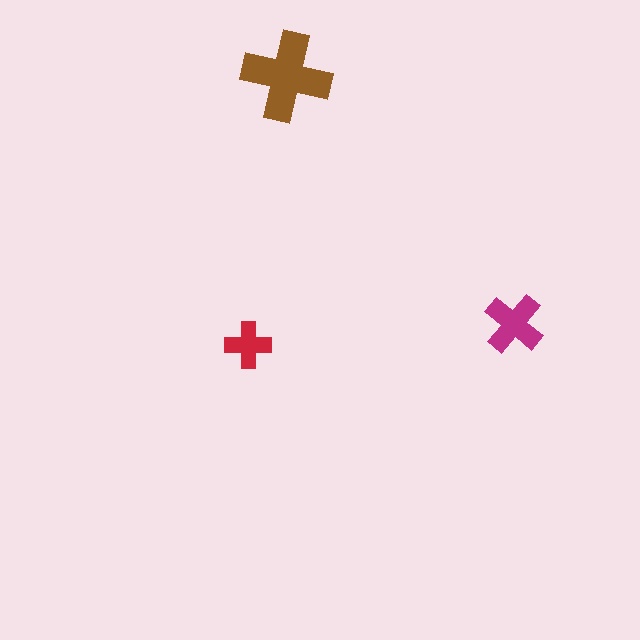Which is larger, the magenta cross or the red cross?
The magenta one.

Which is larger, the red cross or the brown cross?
The brown one.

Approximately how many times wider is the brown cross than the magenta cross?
About 1.5 times wider.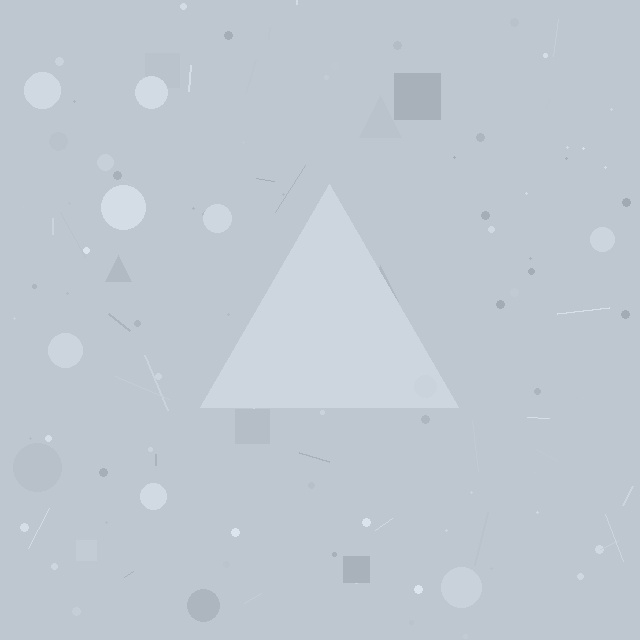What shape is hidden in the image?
A triangle is hidden in the image.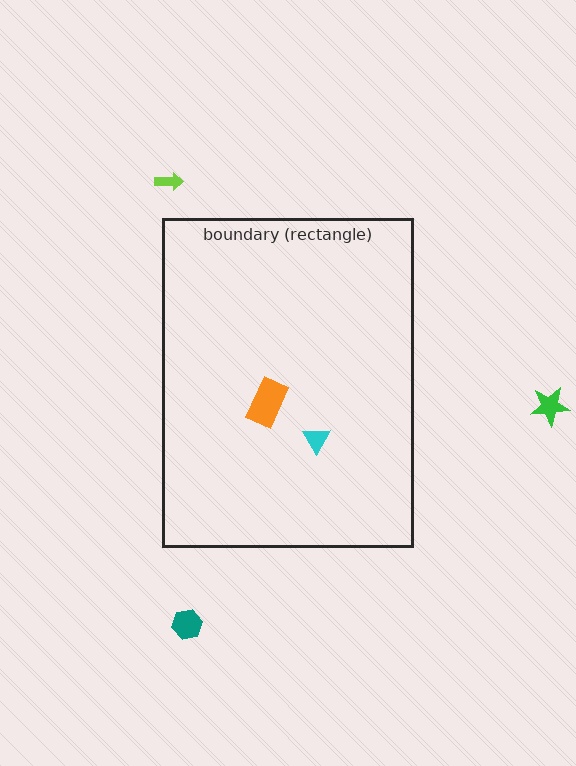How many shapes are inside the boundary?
2 inside, 3 outside.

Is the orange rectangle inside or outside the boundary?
Inside.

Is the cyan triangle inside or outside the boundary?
Inside.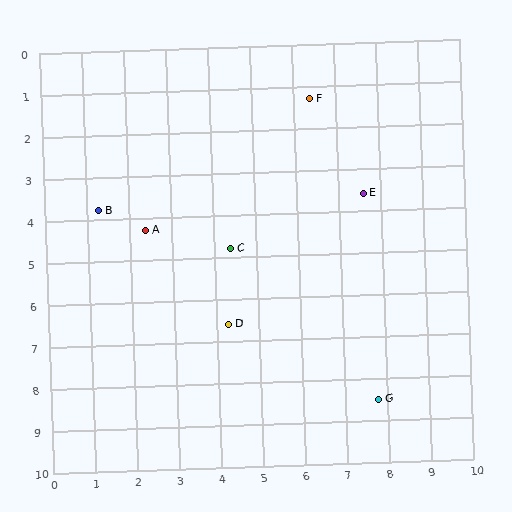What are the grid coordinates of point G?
Point G is at approximately (7.8, 8.5).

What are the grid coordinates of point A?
Point A is at approximately (2.4, 4.3).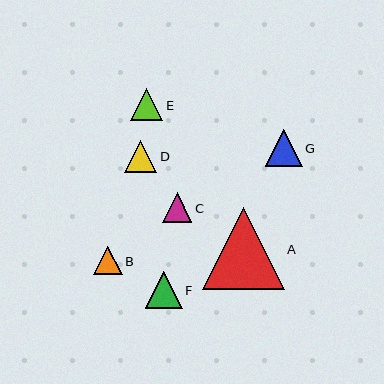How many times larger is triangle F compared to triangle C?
Triangle F is approximately 1.2 times the size of triangle C.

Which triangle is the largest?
Triangle A is the largest with a size of approximately 82 pixels.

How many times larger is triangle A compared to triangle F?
Triangle A is approximately 2.2 times the size of triangle F.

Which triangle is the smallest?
Triangle B is the smallest with a size of approximately 28 pixels.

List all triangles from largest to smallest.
From largest to smallest: A, G, F, D, E, C, B.